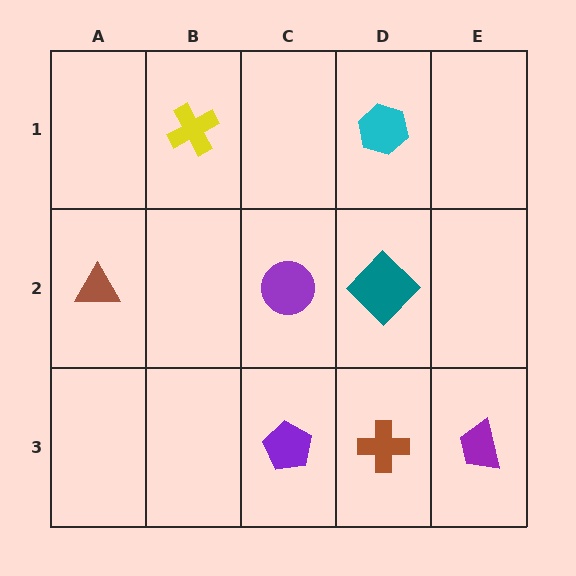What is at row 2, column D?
A teal diamond.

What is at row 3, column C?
A purple pentagon.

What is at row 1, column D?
A cyan hexagon.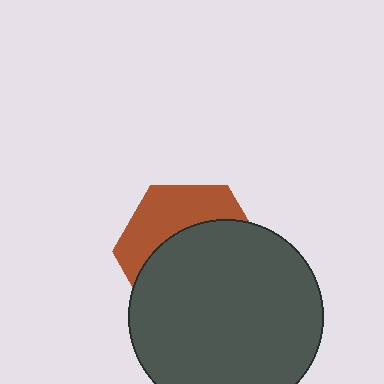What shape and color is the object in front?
The object in front is a dark gray circle.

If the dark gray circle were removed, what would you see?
You would see the complete brown hexagon.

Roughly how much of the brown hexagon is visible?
A small part of it is visible (roughly 37%).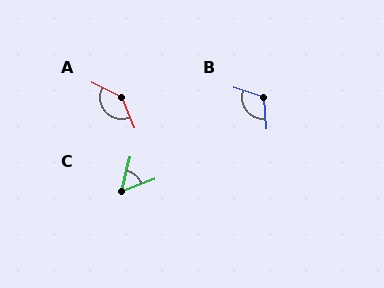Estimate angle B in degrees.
Approximately 112 degrees.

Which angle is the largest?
A, at approximately 138 degrees.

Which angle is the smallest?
C, at approximately 56 degrees.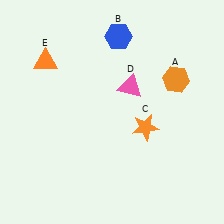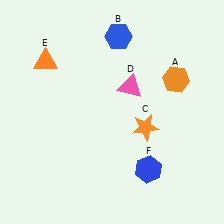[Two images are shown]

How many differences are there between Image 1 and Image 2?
There is 1 difference between the two images.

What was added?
A blue hexagon (F) was added in Image 2.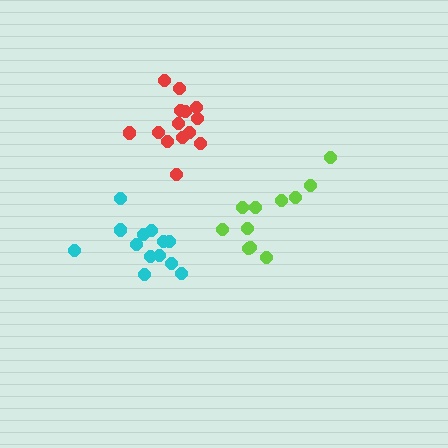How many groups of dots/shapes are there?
There are 3 groups.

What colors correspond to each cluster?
The clusters are colored: lime, red, cyan.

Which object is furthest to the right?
The lime cluster is rightmost.